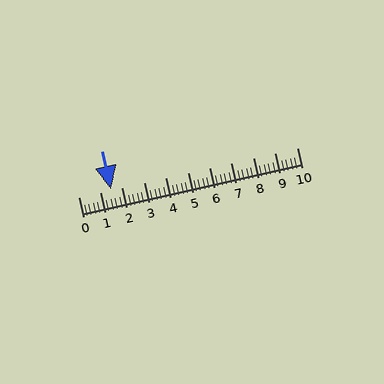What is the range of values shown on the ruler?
The ruler shows values from 0 to 10.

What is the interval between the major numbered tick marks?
The major tick marks are spaced 1 units apart.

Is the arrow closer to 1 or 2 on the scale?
The arrow is closer to 2.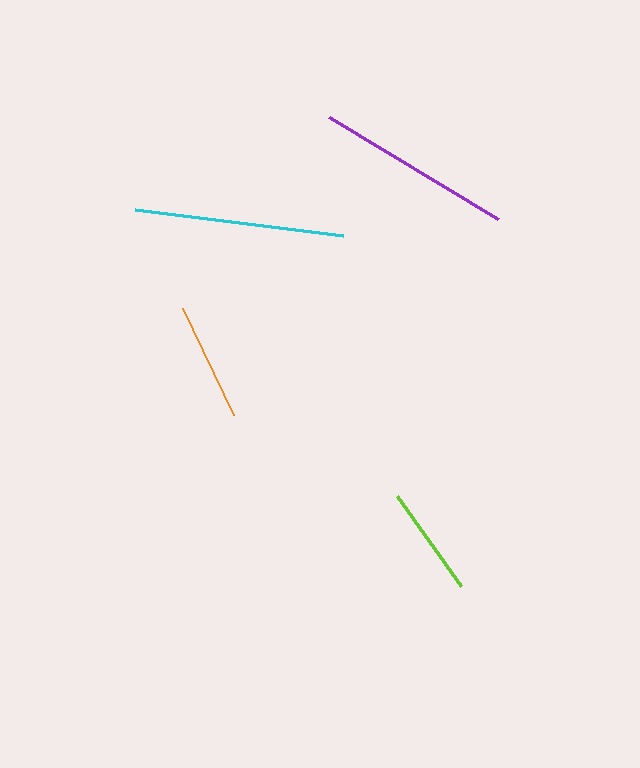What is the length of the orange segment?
The orange segment is approximately 118 pixels long.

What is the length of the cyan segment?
The cyan segment is approximately 210 pixels long.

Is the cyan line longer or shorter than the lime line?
The cyan line is longer than the lime line.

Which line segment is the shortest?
The lime line is the shortest at approximately 111 pixels.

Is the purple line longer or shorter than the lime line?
The purple line is longer than the lime line.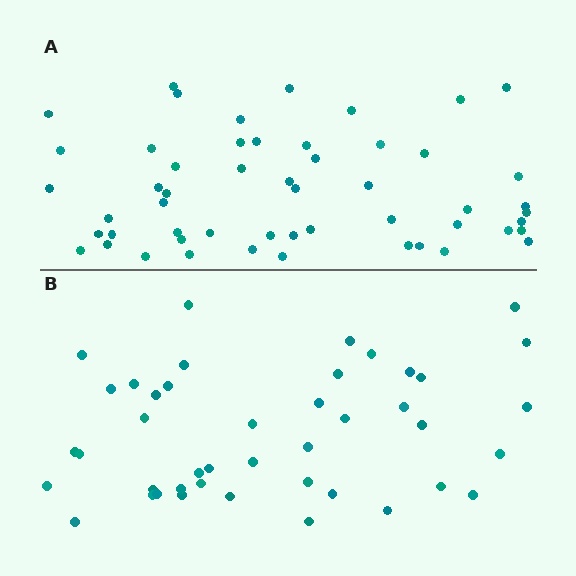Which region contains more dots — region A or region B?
Region A (the top region) has more dots.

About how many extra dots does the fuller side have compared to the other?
Region A has roughly 10 or so more dots than region B.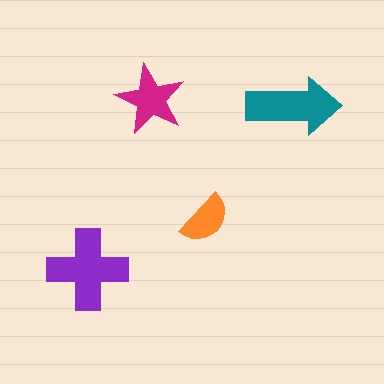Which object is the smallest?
The orange semicircle.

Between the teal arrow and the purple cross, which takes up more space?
The purple cross.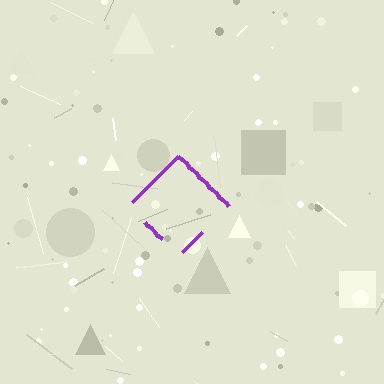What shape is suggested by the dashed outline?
The dashed outline suggests a diamond.